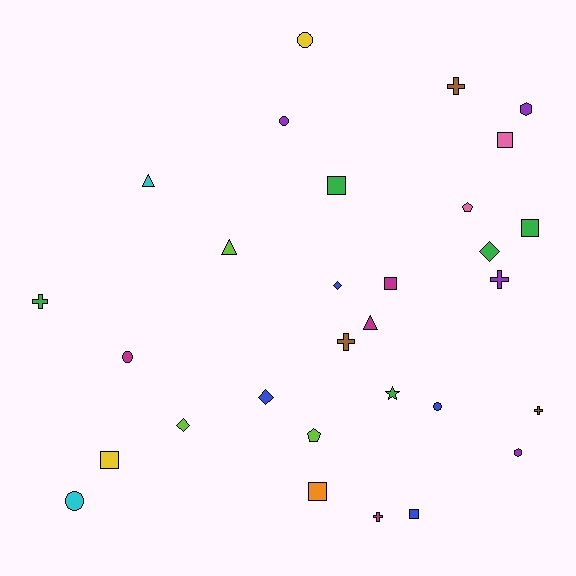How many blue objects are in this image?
There are 4 blue objects.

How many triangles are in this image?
There are 3 triangles.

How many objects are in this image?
There are 30 objects.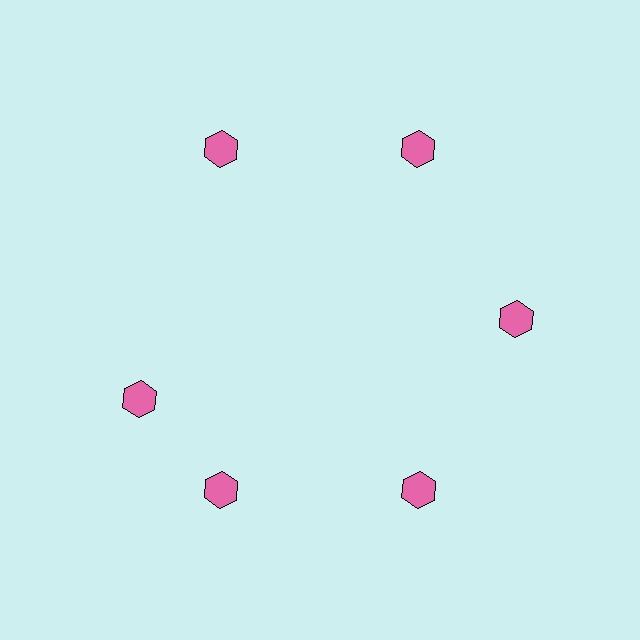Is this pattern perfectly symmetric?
No. The 6 pink hexagons are arranged in a ring, but one element near the 9 o'clock position is rotated out of alignment along the ring, breaking the 6-fold rotational symmetry.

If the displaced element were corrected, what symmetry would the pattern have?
It would have 6-fold rotational symmetry — the pattern would map onto itself every 60 degrees.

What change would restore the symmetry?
The symmetry would be restored by rotating it back into even spacing with its neighbors so that all 6 hexagons sit at equal angles and equal distance from the center.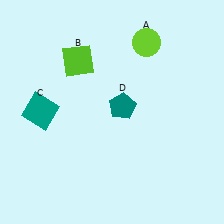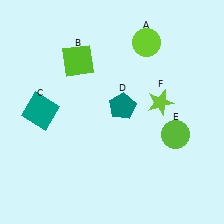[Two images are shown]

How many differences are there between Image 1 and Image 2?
There are 2 differences between the two images.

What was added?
A lime circle (E), a lime star (F) were added in Image 2.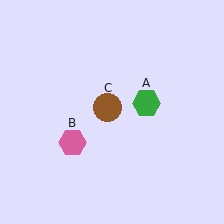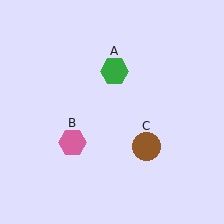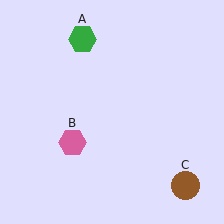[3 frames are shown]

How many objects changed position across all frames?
2 objects changed position: green hexagon (object A), brown circle (object C).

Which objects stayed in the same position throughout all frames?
Pink hexagon (object B) remained stationary.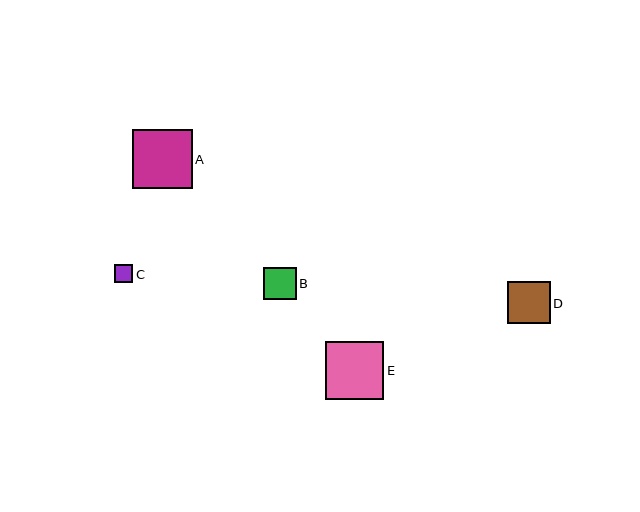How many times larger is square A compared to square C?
Square A is approximately 3.2 times the size of square C.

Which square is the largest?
Square A is the largest with a size of approximately 59 pixels.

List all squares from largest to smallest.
From largest to smallest: A, E, D, B, C.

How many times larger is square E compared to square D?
Square E is approximately 1.4 times the size of square D.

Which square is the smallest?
Square C is the smallest with a size of approximately 19 pixels.